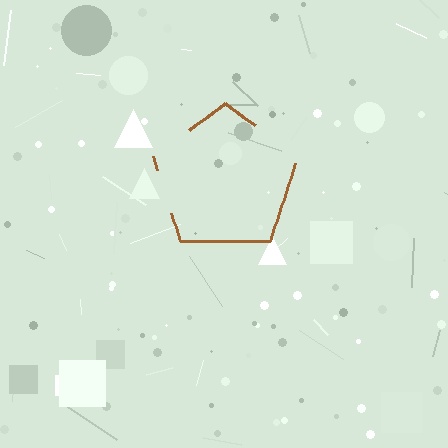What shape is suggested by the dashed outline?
The dashed outline suggests a pentagon.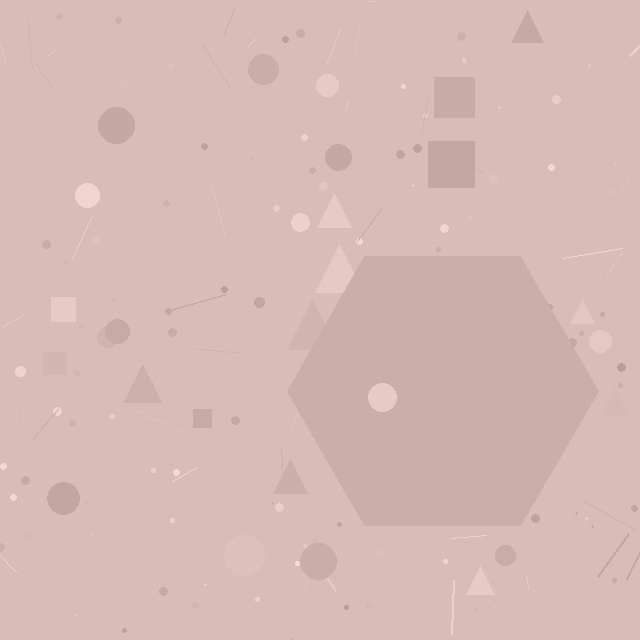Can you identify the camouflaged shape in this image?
The camouflaged shape is a hexagon.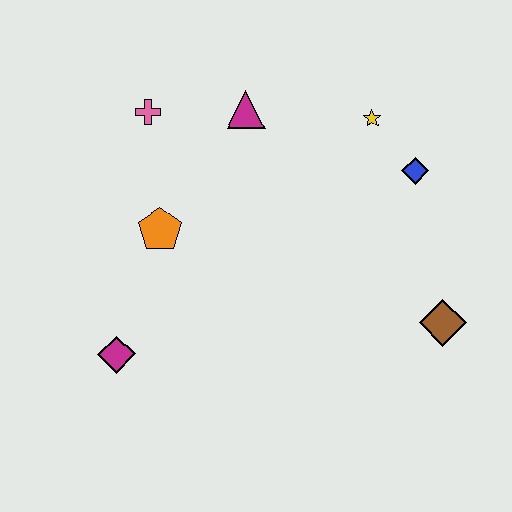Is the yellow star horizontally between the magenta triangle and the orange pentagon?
No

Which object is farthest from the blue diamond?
The magenta diamond is farthest from the blue diamond.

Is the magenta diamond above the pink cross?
No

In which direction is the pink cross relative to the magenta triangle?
The pink cross is to the left of the magenta triangle.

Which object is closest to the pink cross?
The magenta triangle is closest to the pink cross.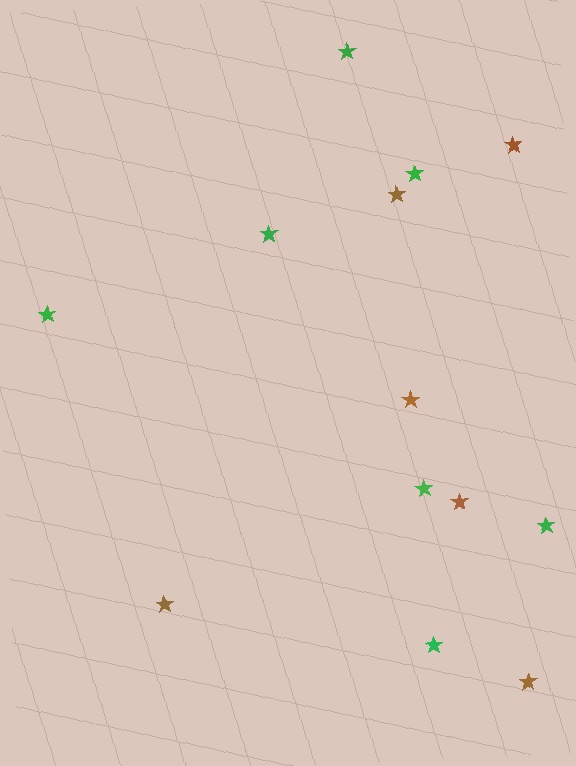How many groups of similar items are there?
There are 2 groups: one group of green stars (7) and one group of brown stars (6).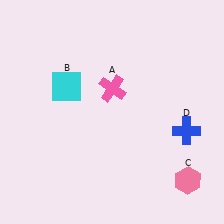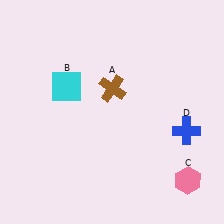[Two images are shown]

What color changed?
The cross (A) changed from pink in Image 1 to brown in Image 2.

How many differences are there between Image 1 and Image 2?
There is 1 difference between the two images.